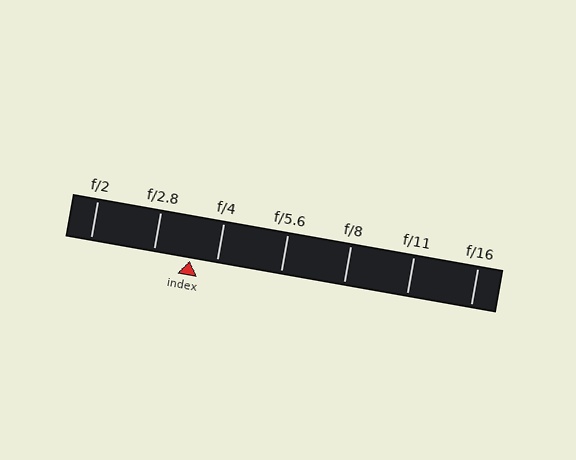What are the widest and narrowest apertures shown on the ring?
The widest aperture shown is f/2 and the narrowest is f/16.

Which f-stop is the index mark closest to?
The index mark is closest to f/4.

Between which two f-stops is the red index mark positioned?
The index mark is between f/2.8 and f/4.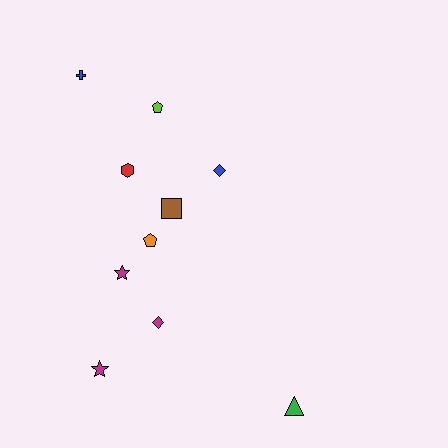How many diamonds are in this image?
There are 2 diamonds.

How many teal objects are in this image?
There are no teal objects.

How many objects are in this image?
There are 10 objects.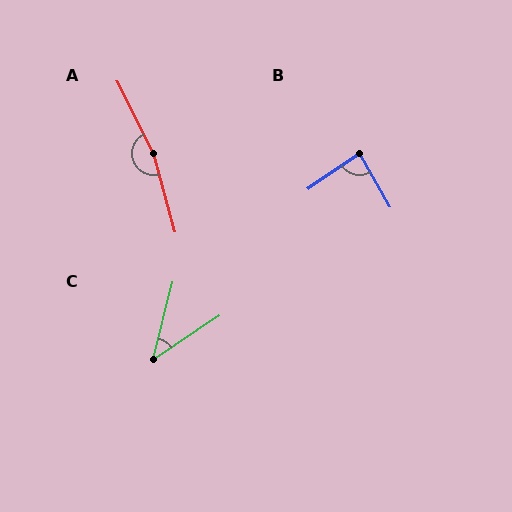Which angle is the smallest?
C, at approximately 42 degrees.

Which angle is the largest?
A, at approximately 169 degrees.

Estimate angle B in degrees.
Approximately 85 degrees.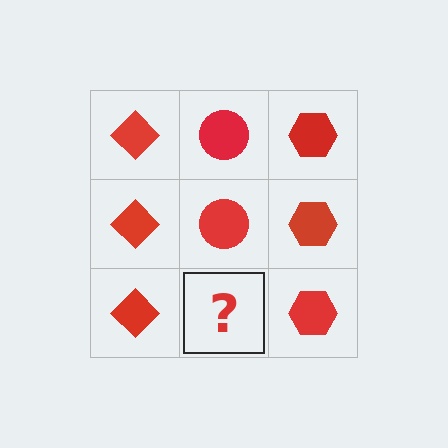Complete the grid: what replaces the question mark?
The question mark should be replaced with a red circle.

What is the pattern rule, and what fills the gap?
The rule is that each column has a consistent shape. The gap should be filled with a red circle.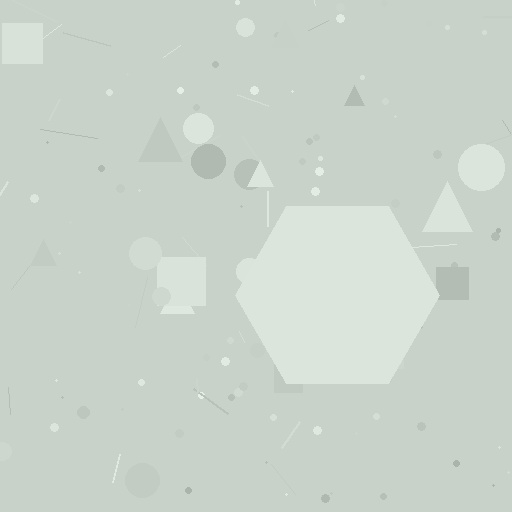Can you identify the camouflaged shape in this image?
The camouflaged shape is a hexagon.